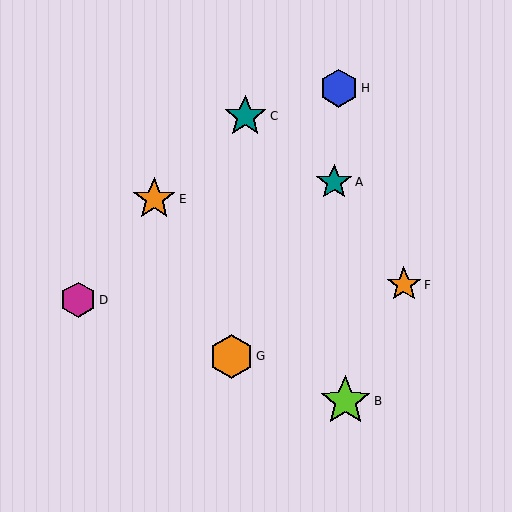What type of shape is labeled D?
Shape D is a magenta hexagon.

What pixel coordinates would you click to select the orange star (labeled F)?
Click at (404, 285) to select the orange star F.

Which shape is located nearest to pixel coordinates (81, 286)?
The magenta hexagon (labeled D) at (78, 300) is nearest to that location.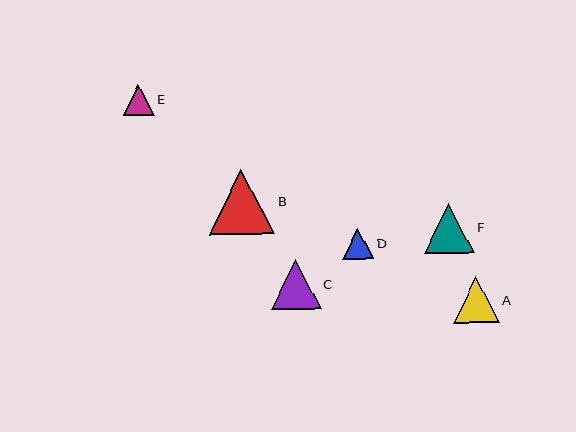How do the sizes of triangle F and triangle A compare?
Triangle F and triangle A are approximately the same size.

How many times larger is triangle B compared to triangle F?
Triangle B is approximately 1.3 times the size of triangle F.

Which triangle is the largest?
Triangle B is the largest with a size of approximately 65 pixels.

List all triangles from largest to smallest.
From largest to smallest: B, C, F, A, D, E.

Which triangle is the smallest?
Triangle E is the smallest with a size of approximately 31 pixels.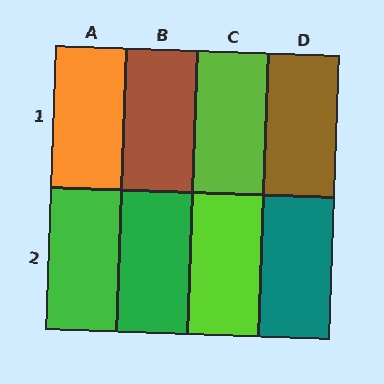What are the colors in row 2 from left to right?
Green, green, lime, teal.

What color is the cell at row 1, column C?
Lime.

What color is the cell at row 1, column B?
Brown.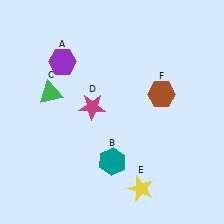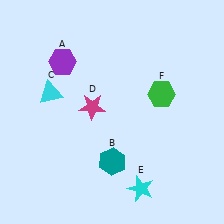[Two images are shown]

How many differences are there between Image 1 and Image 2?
There are 3 differences between the two images.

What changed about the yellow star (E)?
In Image 1, E is yellow. In Image 2, it changed to cyan.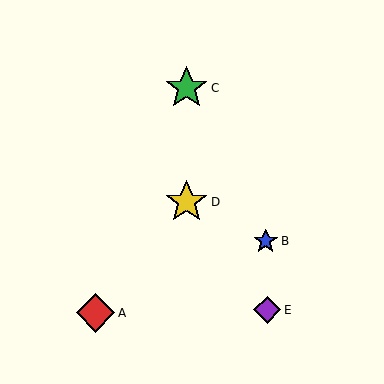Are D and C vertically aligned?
Yes, both are at x≈186.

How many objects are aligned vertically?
2 objects (C, D) are aligned vertically.